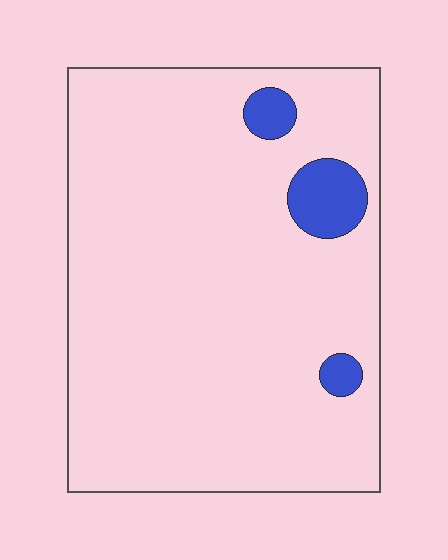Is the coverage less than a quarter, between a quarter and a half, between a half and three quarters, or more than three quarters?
Less than a quarter.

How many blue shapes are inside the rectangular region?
3.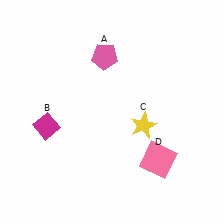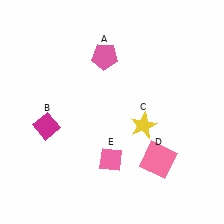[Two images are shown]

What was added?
A pink diamond (E) was added in Image 2.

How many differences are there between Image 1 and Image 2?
There is 1 difference between the two images.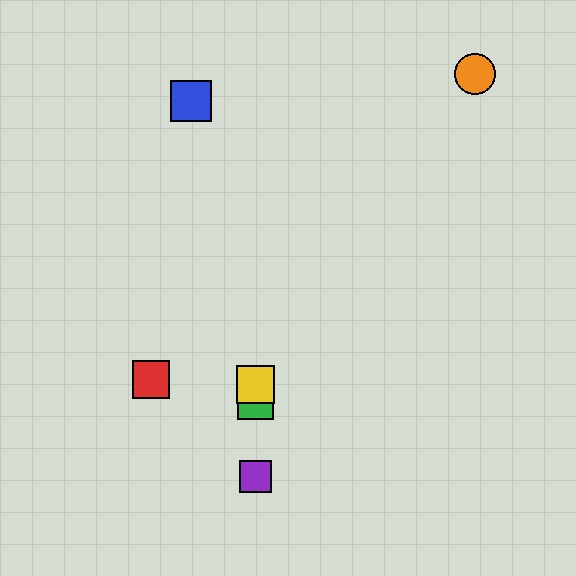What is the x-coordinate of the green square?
The green square is at x≈255.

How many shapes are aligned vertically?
3 shapes (the green square, the yellow square, the purple square) are aligned vertically.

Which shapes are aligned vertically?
The green square, the yellow square, the purple square are aligned vertically.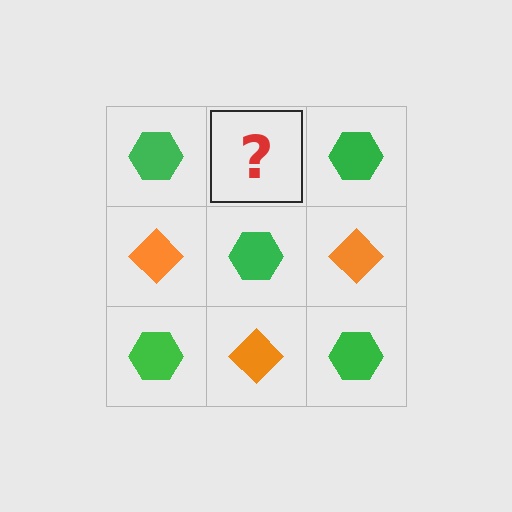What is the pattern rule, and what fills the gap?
The rule is that it alternates green hexagon and orange diamond in a checkerboard pattern. The gap should be filled with an orange diamond.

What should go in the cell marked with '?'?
The missing cell should contain an orange diamond.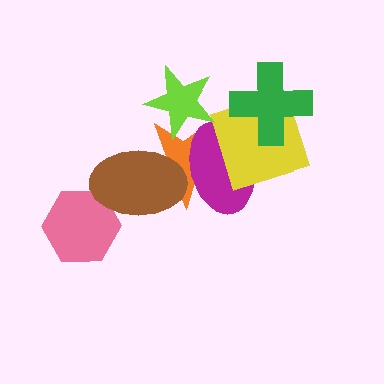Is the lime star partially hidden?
No, no other shape covers it.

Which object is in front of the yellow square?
The green cross is in front of the yellow square.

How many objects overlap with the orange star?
4 objects overlap with the orange star.